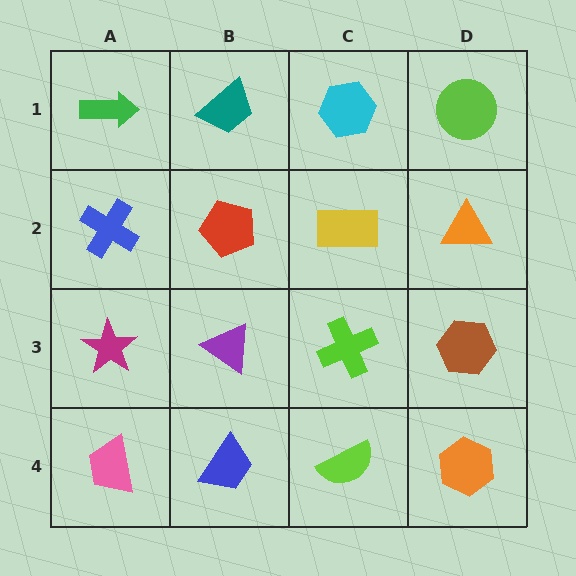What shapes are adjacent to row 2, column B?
A teal trapezoid (row 1, column B), a purple triangle (row 3, column B), a blue cross (row 2, column A), a yellow rectangle (row 2, column C).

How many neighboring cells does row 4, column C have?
3.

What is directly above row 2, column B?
A teal trapezoid.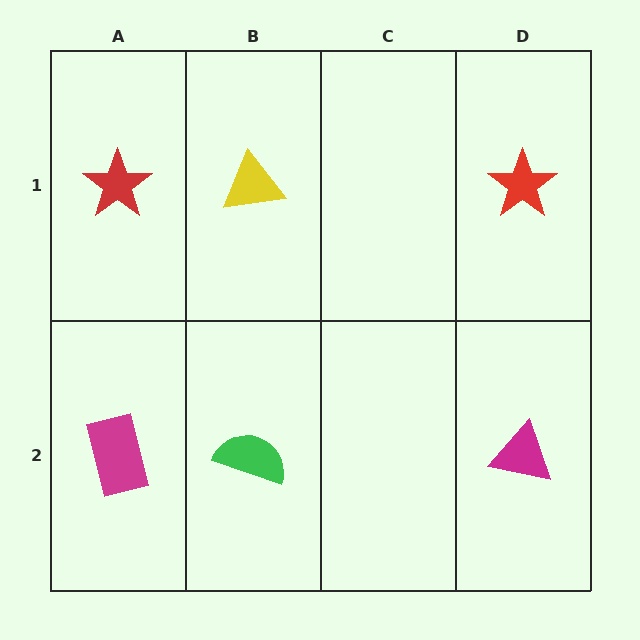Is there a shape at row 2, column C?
No, that cell is empty.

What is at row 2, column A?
A magenta rectangle.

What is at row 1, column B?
A yellow triangle.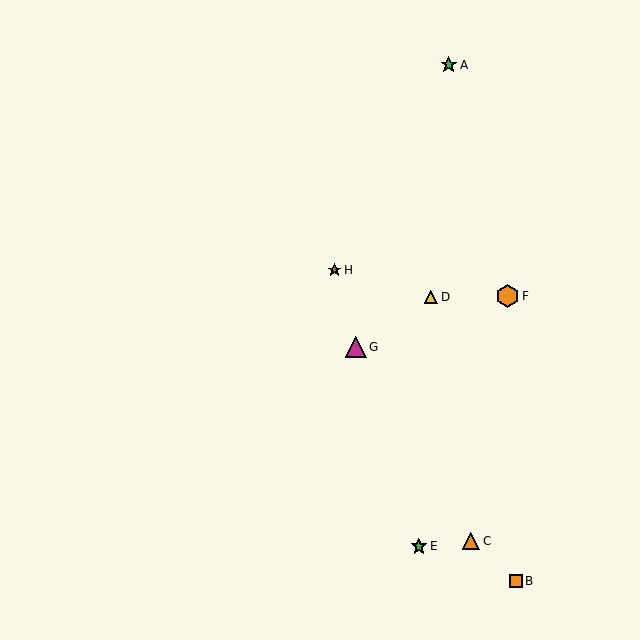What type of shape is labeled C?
Shape C is an orange triangle.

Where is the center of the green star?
The center of the green star is at (419, 546).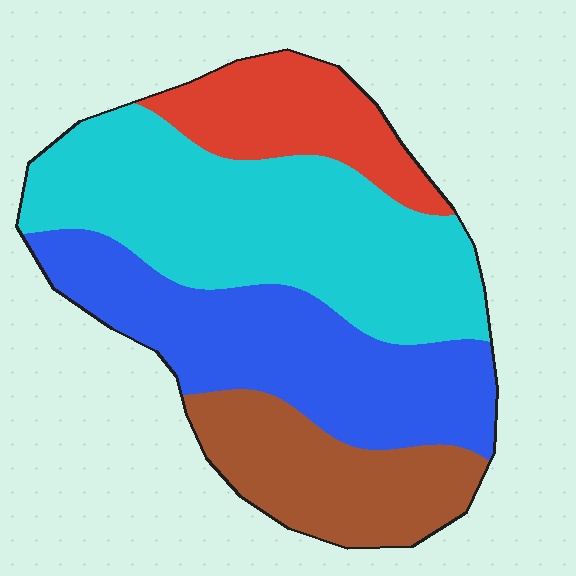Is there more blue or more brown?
Blue.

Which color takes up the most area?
Cyan, at roughly 40%.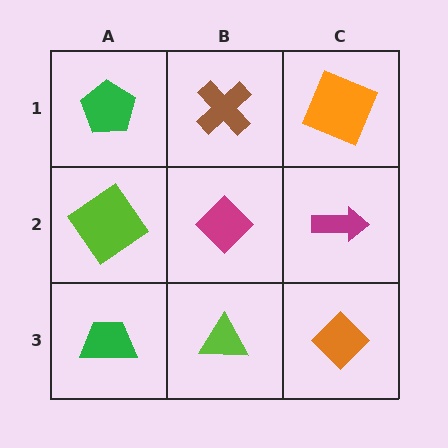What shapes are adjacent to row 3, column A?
A lime diamond (row 2, column A), a lime triangle (row 3, column B).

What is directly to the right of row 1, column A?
A brown cross.